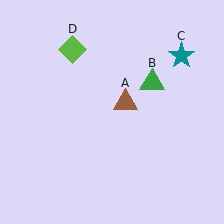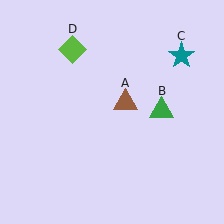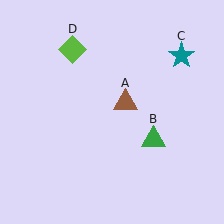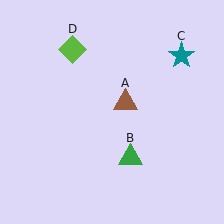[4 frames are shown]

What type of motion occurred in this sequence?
The green triangle (object B) rotated clockwise around the center of the scene.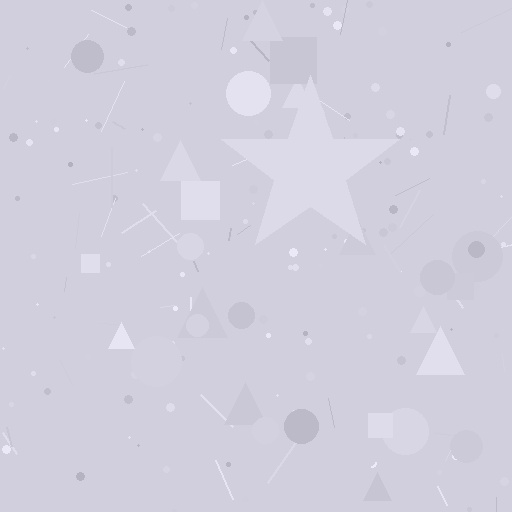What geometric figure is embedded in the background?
A star is embedded in the background.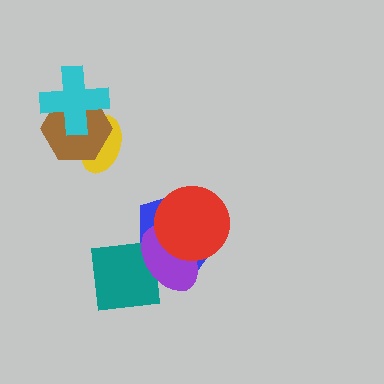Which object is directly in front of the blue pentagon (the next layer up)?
The teal square is directly in front of the blue pentagon.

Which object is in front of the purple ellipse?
The red circle is in front of the purple ellipse.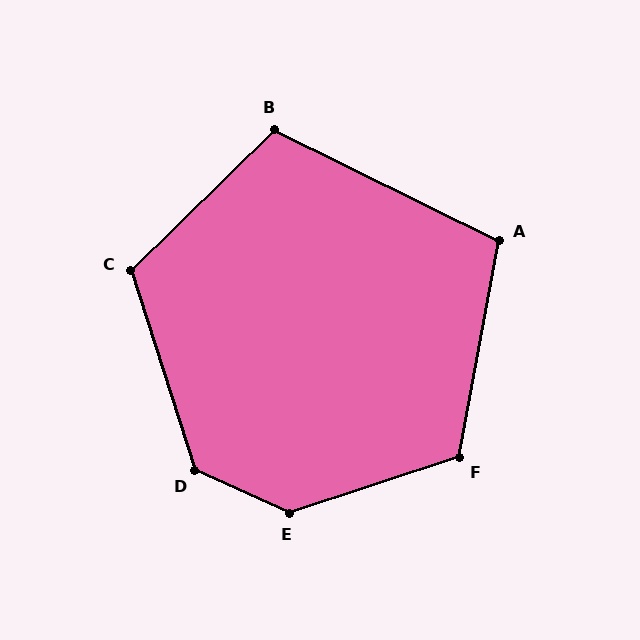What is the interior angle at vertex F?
Approximately 119 degrees (obtuse).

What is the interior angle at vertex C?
Approximately 117 degrees (obtuse).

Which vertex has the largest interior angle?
E, at approximately 137 degrees.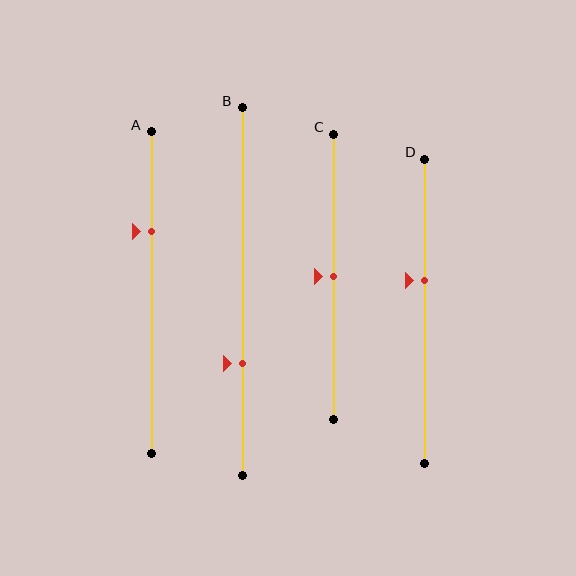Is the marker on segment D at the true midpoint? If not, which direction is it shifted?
No, the marker on segment D is shifted upward by about 10% of the segment length.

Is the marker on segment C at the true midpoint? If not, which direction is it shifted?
Yes, the marker on segment C is at the true midpoint.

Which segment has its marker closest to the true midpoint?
Segment C has its marker closest to the true midpoint.